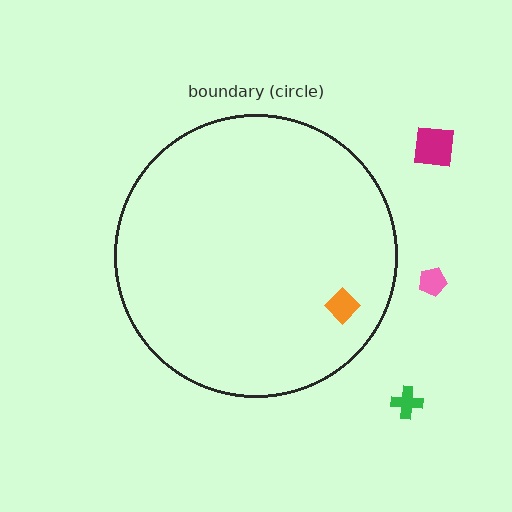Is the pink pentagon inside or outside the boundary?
Outside.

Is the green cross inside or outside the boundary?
Outside.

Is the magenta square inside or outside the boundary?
Outside.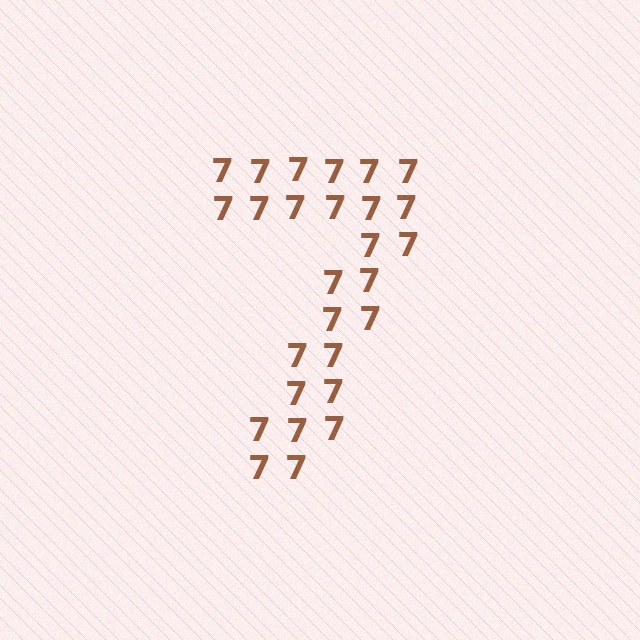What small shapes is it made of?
It is made of small digit 7's.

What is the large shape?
The large shape is the digit 7.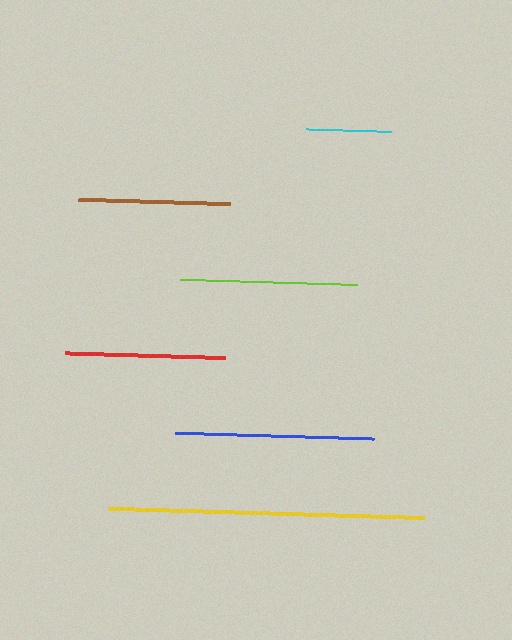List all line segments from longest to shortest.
From longest to shortest: yellow, blue, lime, red, brown, cyan.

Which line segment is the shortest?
The cyan line is the shortest at approximately 85 pixels.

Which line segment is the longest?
The yellow line is the longest at approximately 316 pixels.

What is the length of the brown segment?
The brown segment is approximately 152 pixels long.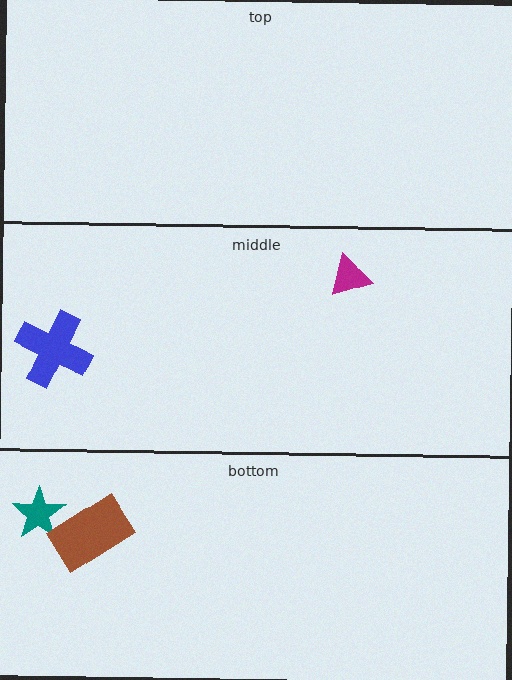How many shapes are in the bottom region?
2.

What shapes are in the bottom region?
The teal star, the brown rectangle.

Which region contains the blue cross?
The middle region.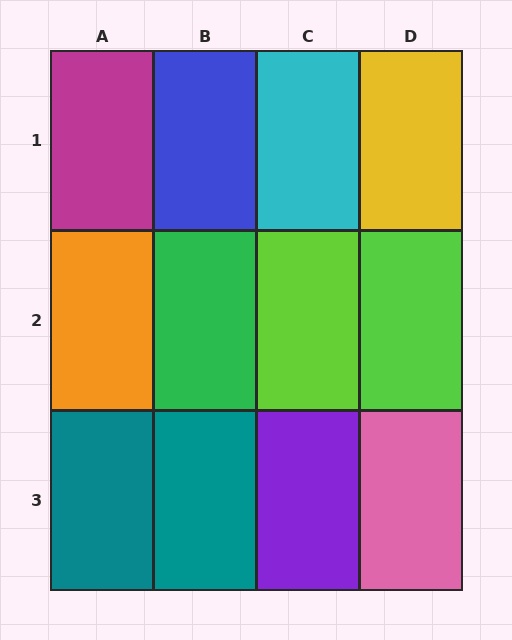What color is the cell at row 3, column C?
Purple.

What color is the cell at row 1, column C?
Cyan.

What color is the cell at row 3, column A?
Teal.